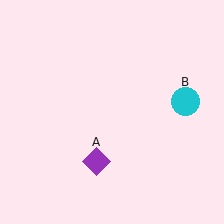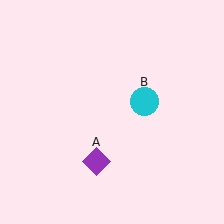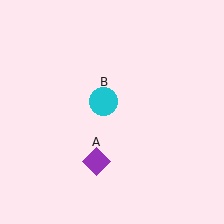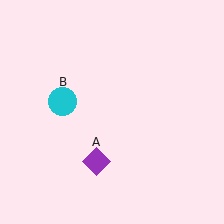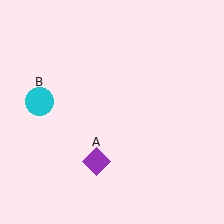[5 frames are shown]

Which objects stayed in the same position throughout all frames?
Purple diamond (object A) remained stationary.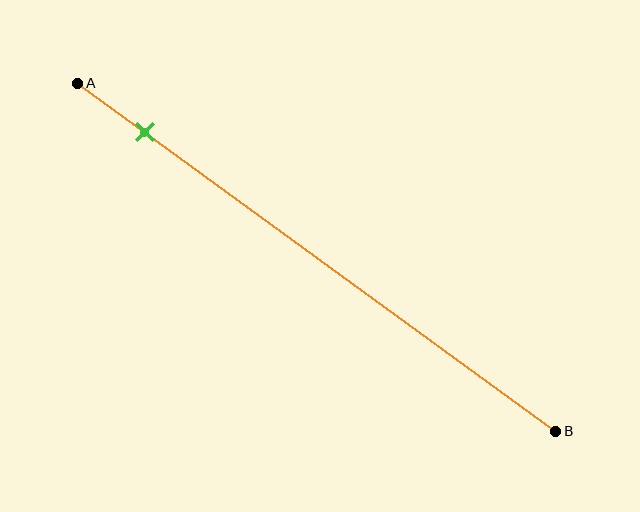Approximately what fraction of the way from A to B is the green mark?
The green mark is approximately 15% of the way from A to B.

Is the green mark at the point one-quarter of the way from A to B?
No, the mark is at about 15% from A, not at the 25% one-quarter point.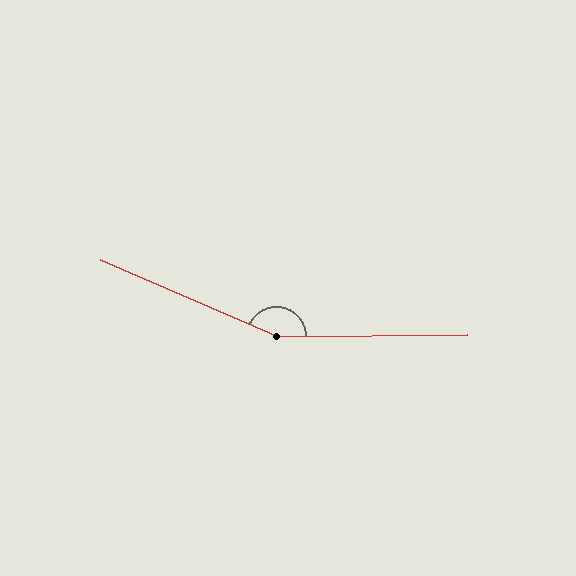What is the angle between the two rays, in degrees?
Approximately 156 degrees.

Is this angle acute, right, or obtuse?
It is obtuse.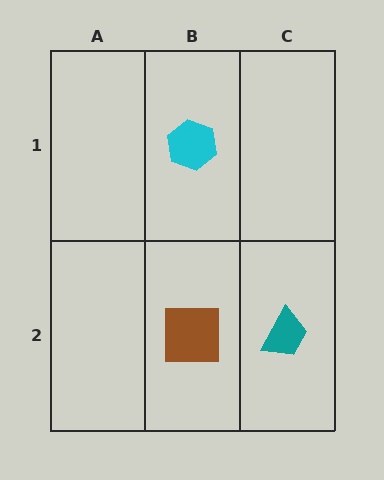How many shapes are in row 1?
1 shape.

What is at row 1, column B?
A cyan hexagon.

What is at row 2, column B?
A brown square.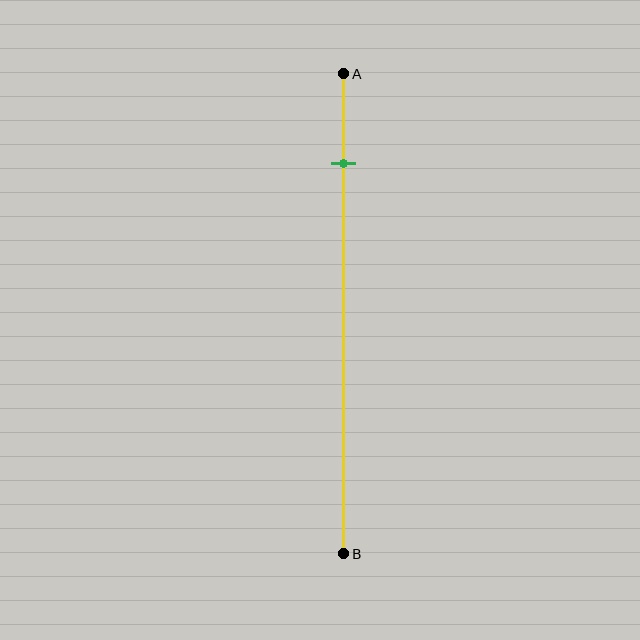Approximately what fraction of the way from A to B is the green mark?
The green mark is approximately 20% of the way from A to B.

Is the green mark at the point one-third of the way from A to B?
No, the mark is at about 20% from A, not at the 33% one-third point.